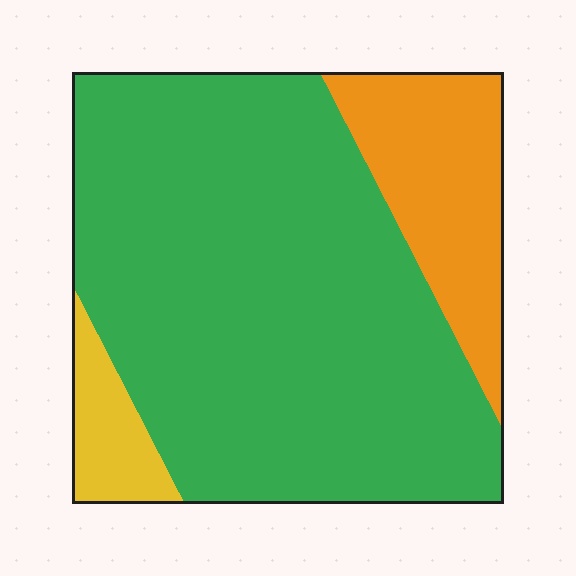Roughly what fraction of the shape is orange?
Orange takes up about one sixth (1/6) of the shape.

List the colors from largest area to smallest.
From largest to smallest: green, orange, yellow.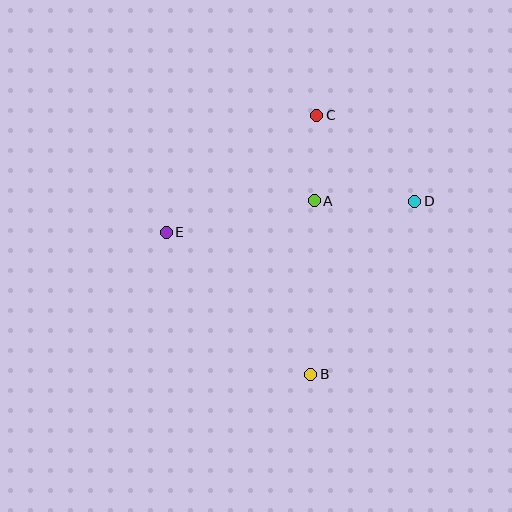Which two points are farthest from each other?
Points B and C are farthest from each other.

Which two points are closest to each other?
Points A and C are closest to each other.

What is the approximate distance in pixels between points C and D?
The distance between C and D is approximately 130 pixels.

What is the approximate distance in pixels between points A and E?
The distance between A and E is approximately 151 pixels.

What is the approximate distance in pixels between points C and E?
The distance between C and E is approximately 191 pixels.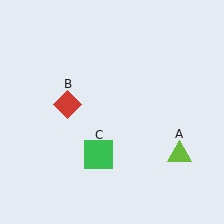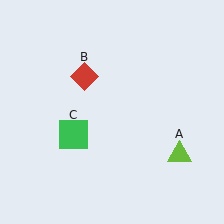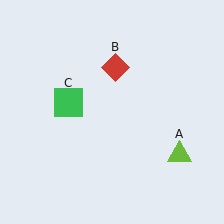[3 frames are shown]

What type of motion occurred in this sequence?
The red diamond (object B), green square (object C) rotated clockwise around the center of the scene.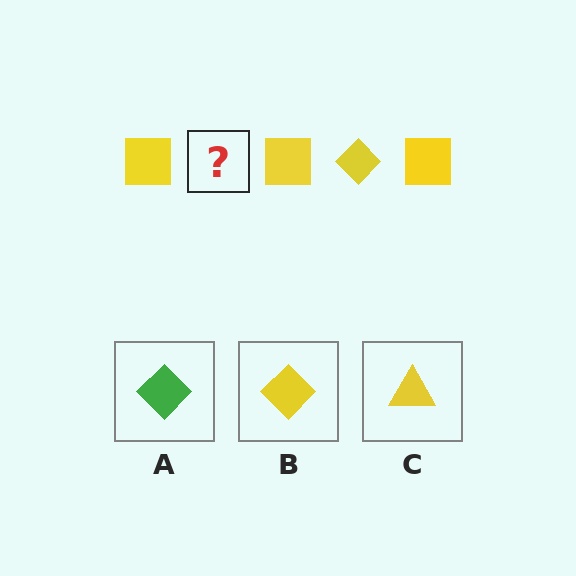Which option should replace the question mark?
Option B.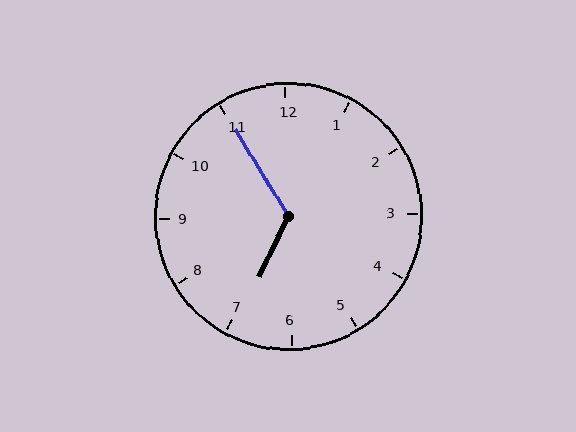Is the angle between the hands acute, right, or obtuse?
It is obtuse.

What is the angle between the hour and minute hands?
Approximately 122 degrees.